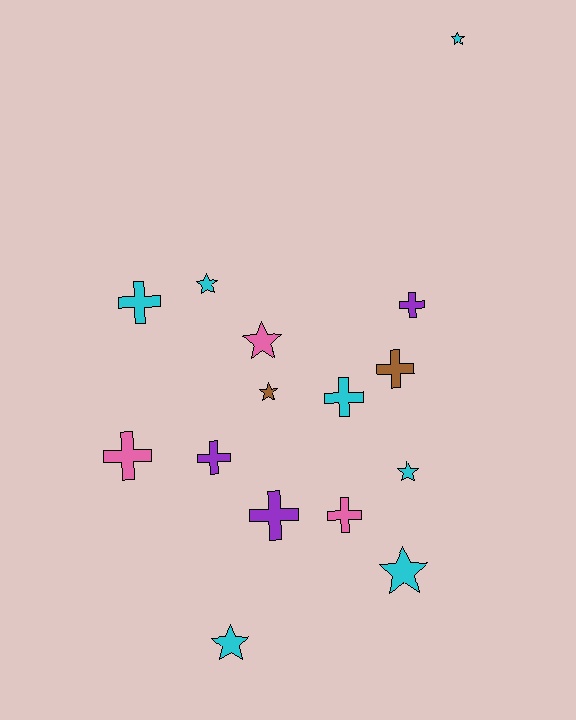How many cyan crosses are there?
There are 2 cyan crosses.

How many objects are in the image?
There are 15 objects.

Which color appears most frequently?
Cyan, with 7 objects.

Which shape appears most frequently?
Cross, with 8 objects.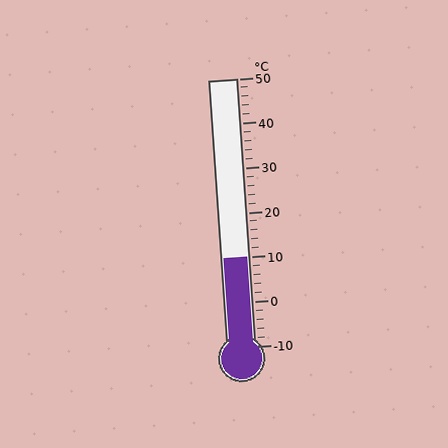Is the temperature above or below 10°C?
The temperature is at 10°C.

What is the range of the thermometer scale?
The thermometer scale ranges from -10°C to 50°C.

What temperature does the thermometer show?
The thermometer shows approximately 10°C.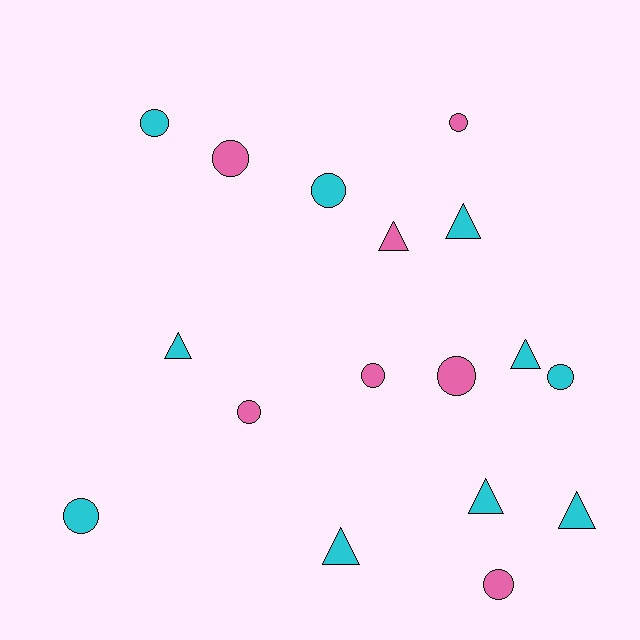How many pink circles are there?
There are 6 pink circles.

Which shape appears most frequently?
Circle, with 10 objects.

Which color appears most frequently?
Cyan, with 10 objects.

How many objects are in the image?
There are 17 objects.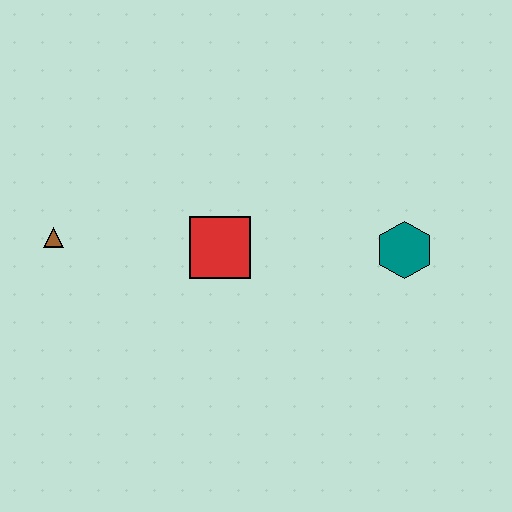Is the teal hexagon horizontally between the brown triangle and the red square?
No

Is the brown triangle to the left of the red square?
Yes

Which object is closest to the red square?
The brown triangle is closest to the red square.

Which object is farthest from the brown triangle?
The teal hexagon is farthest from the brown triangle.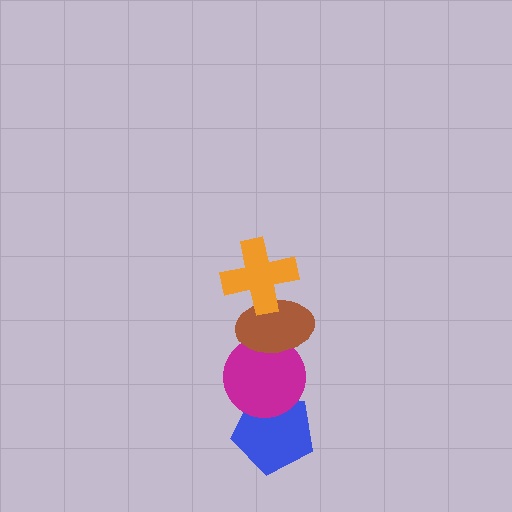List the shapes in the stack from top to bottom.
From top to bottom: the orange cross, the brown ellipse, the magenta circle, the blue pentagon.